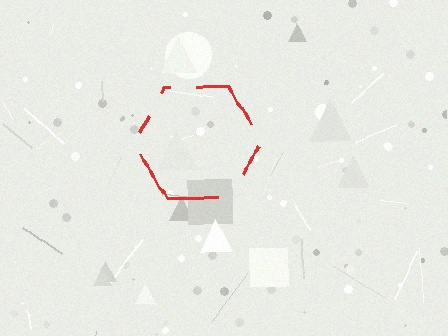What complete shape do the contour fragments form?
The contour fragments form a hexagon.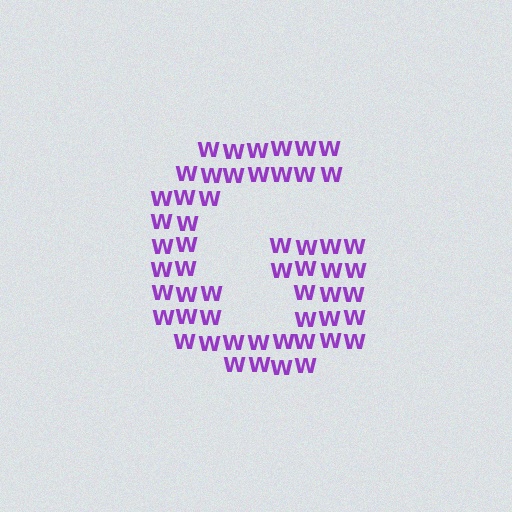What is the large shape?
The large shape is the letter G.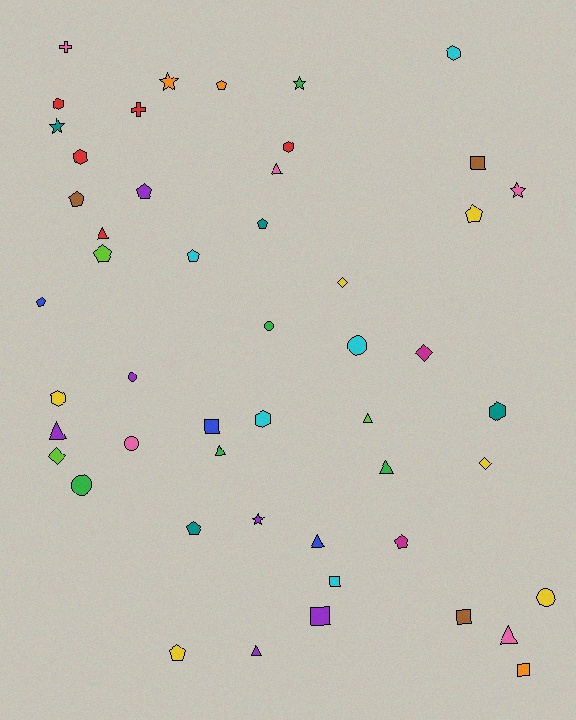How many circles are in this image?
There are 6 circles.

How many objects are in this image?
There are 50 objects.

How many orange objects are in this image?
There are 3 orange objects.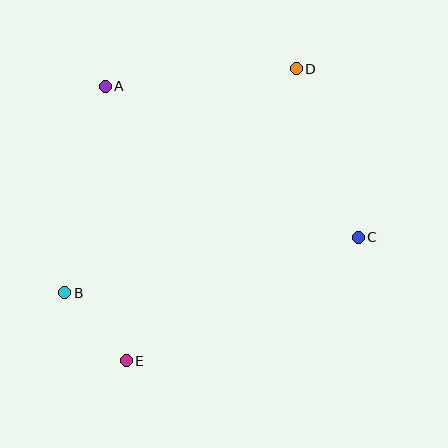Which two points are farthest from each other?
Points D and E are farthest from each other.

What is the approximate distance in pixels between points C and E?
The distance between C and E is approximately 262 pixels.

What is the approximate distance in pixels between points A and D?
The distance between A and D is approximately 192 pixels.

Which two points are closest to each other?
Points B and E are closest to each other.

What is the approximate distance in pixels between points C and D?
The distance between C and D is approximately 180 pixels.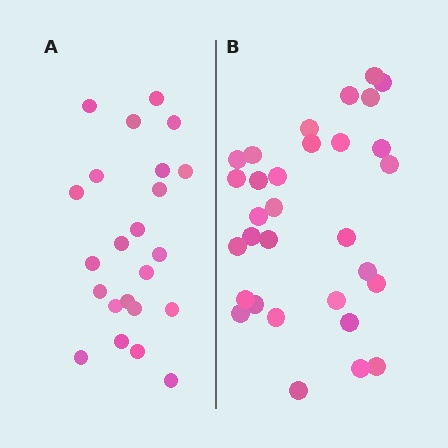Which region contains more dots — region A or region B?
Region B (the right region) has more dots.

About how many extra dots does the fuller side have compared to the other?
Region B has roughly 8 or so more dots than region A.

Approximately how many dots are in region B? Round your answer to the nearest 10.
About 30 dots. (The exact count is 31, which rounds to 30.)